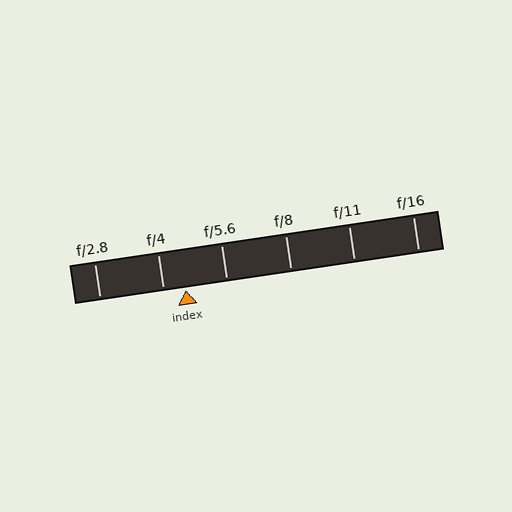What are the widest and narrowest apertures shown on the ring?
The widest aperture shown is f/2.8 and the narrowest is f/16.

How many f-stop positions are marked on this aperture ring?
There are 6 f-stop positions marked.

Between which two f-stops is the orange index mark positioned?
The index mark is between f/4 and f/5.6.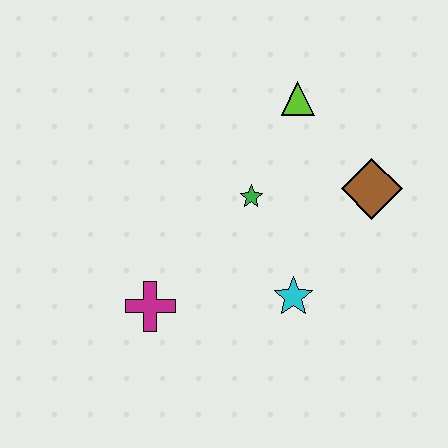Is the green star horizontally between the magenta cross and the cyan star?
Yes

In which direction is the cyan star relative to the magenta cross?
The cyan star is to the right of the magenta cross.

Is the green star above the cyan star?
Yes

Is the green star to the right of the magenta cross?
Yes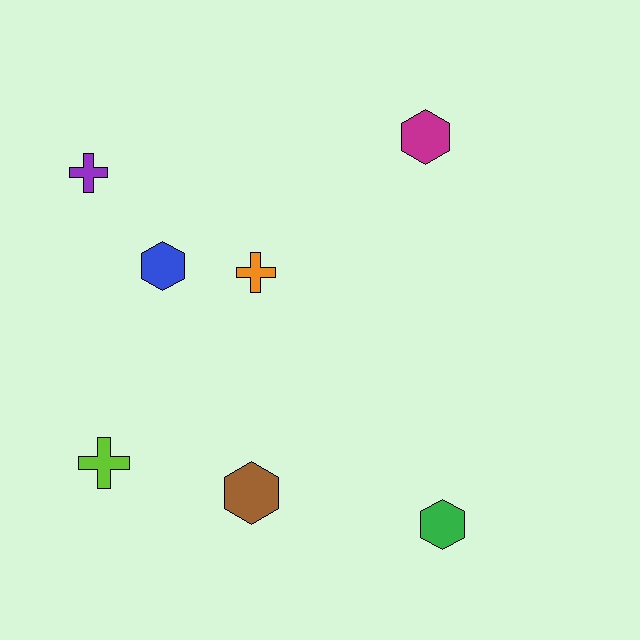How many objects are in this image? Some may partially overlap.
There are 7 objects.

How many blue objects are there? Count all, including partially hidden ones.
There is 1 blue object.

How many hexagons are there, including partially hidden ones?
There are 4 hexagons.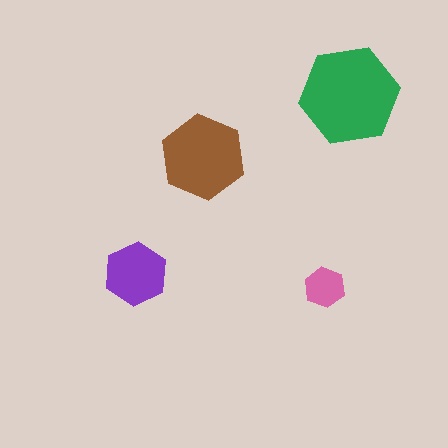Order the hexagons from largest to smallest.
the green one, the brown one, the purple one, the pink one.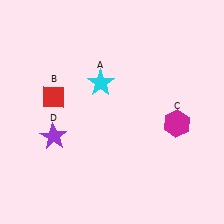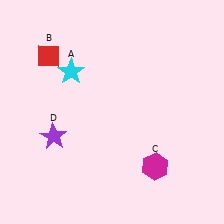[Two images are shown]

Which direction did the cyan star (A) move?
The cyan star (A) moved left.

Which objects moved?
The objects that moved are: the cyan star (A), the red diamond (B), the magenta hexagon (C).